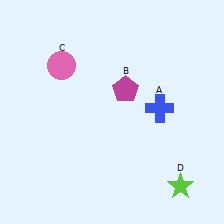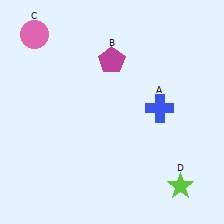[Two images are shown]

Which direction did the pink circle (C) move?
The pink circle (C) moved up.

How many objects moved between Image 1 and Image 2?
2 objects moved between the two images.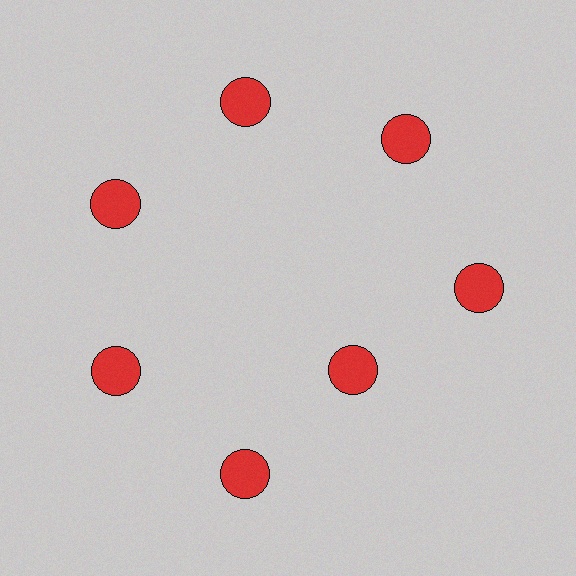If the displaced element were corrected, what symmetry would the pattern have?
It would have 7-fold rotational symmetry — the pattern would map onto itself every 51 degrees.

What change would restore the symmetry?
The symmetry would be restored by moving it outward, back onto the ring so that all 7 circles sit at equal angles and equal distance from the center.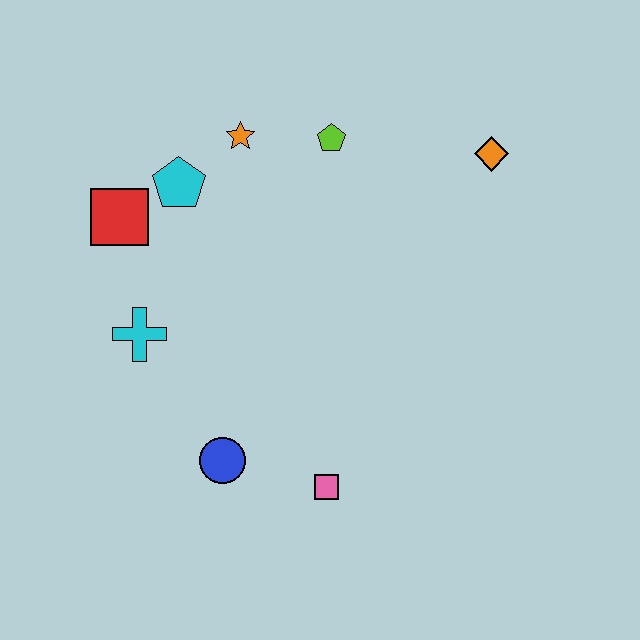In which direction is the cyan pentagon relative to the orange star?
The cyan pentagon is to the left of the orange star.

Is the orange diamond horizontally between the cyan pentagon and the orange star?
No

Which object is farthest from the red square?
The orange diamond is farthest from the red square.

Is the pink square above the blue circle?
No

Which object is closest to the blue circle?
The pink square is closest to the blue circle.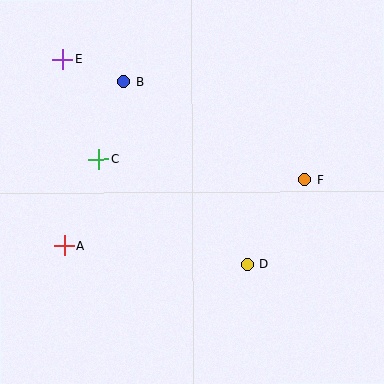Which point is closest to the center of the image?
Point D at (248, 264) is closest to the center.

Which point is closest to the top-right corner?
Point F is closest to the top-right corner.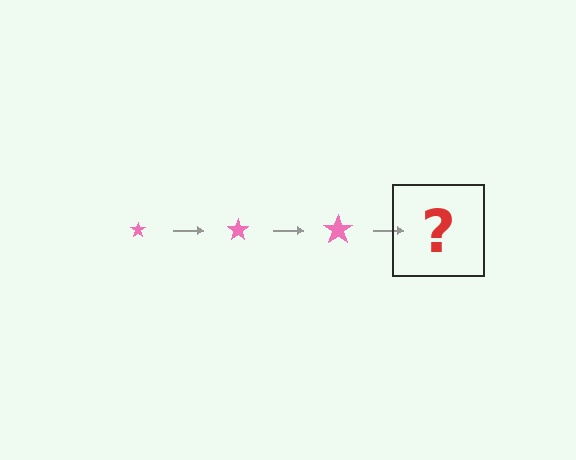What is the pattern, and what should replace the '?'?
The pattern is that the star gets progressively larger each step. The '?' should be a pink star, larger than the previous one.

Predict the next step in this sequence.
The next step is a pink star, larger than the previous one.